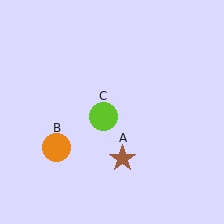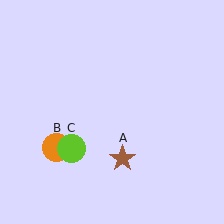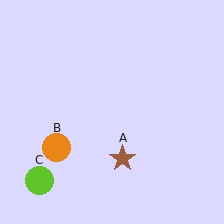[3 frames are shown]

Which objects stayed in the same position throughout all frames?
Brown star (object A) and orange circle (object B) remained stationary.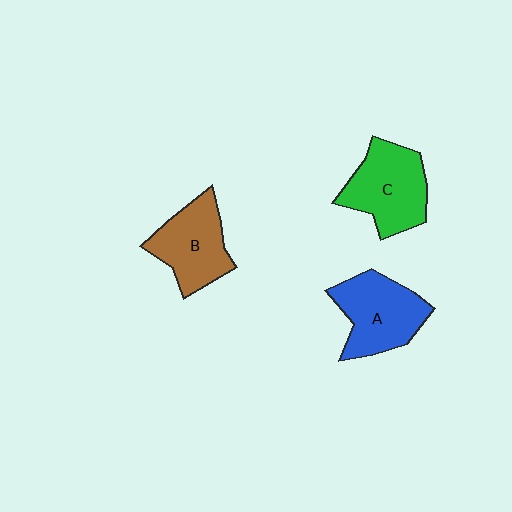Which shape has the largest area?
Shape C (green).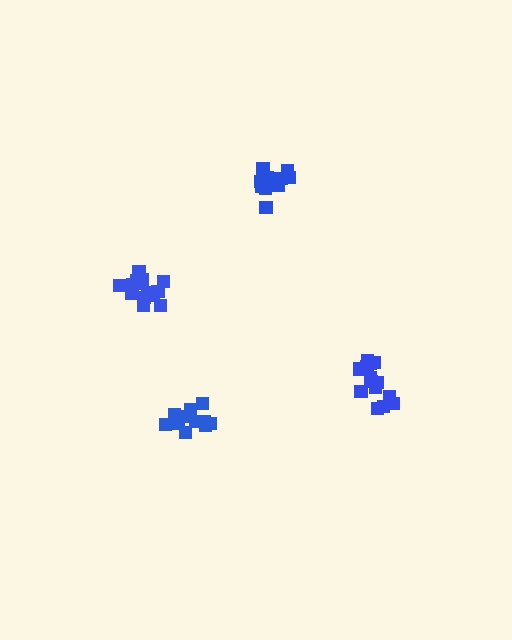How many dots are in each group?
Group 1: 12 dots, Group 2: 12 dots, Group 3: 14 dots, Group 4: 14 dots (52 total).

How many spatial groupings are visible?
There are 4 spatial groupings.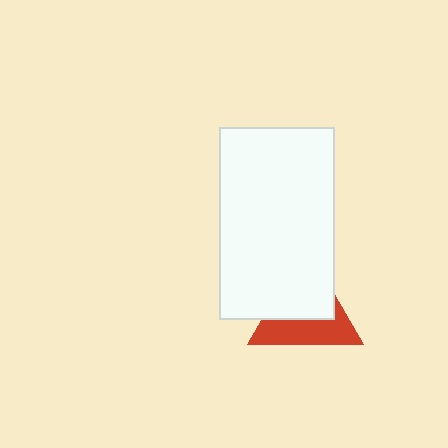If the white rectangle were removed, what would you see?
You would see the complete red triangle.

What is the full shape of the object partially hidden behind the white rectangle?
The partially hidden object is a red triangle.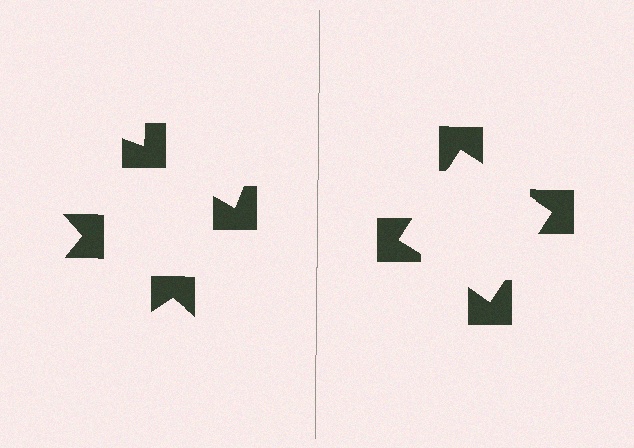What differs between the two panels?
The notched squares are positioned identically on both sides; only the wedge orientations differ. On the right they align to a square; on the left they are misaligned.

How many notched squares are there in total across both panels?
8 — 4 on each side.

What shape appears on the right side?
An illusory square.